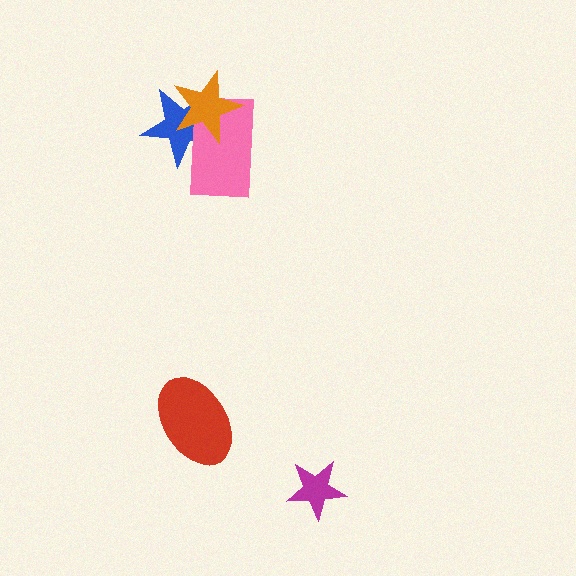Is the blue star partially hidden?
Yes, it is partially covered by another shape.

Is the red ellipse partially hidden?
No, no other shape covers it.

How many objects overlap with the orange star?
2 objects overlap with the orange star.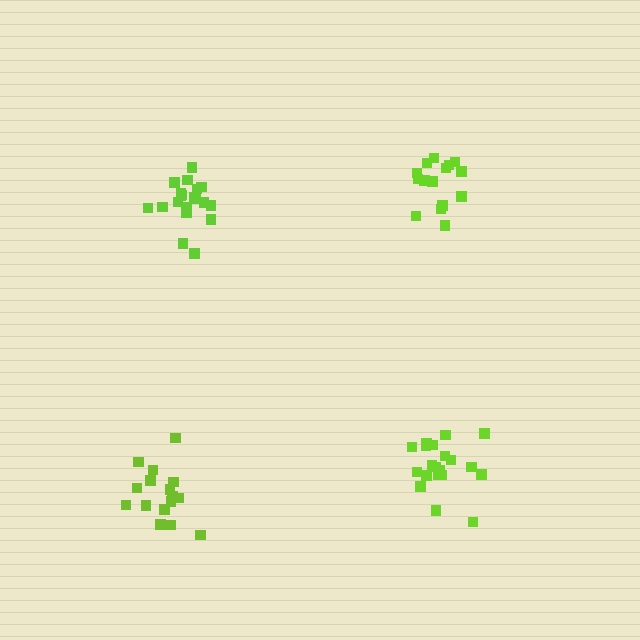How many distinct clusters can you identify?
There are 4 distinct clusters.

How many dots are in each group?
Group 1: 15 dots, Group 2: 20 dots, Group 3: 20 dots, Group 4: 16 dots (71 total).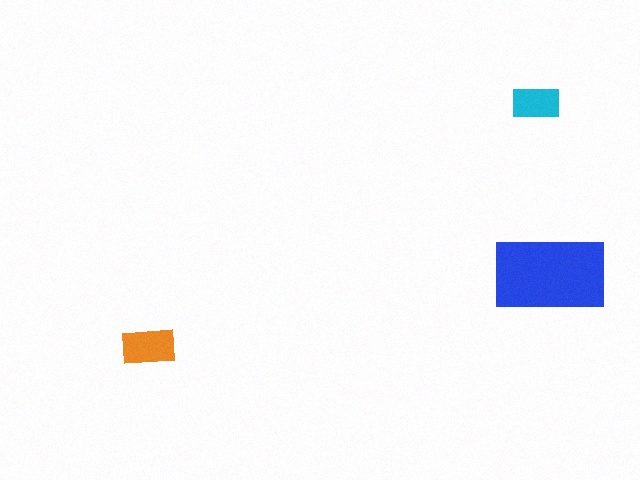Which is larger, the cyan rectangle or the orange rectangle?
The orange one.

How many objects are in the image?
There are 3 objects in the image.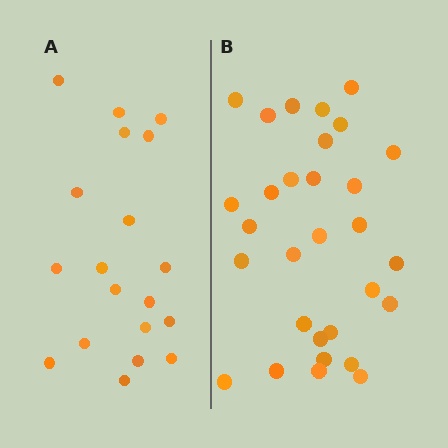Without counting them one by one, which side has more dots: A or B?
Region B (the right region) has more dots.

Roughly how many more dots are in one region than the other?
Region B has roughly 12 or so more dots than region A.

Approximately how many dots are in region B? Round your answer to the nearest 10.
About 30 dots.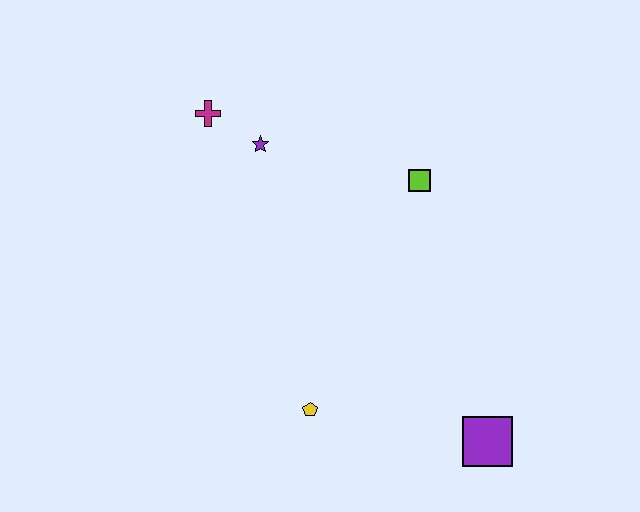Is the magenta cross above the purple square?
Yes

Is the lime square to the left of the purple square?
Yes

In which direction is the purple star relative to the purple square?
The purple star is above the purple square.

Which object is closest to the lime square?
The purple star is closest to the lime square.